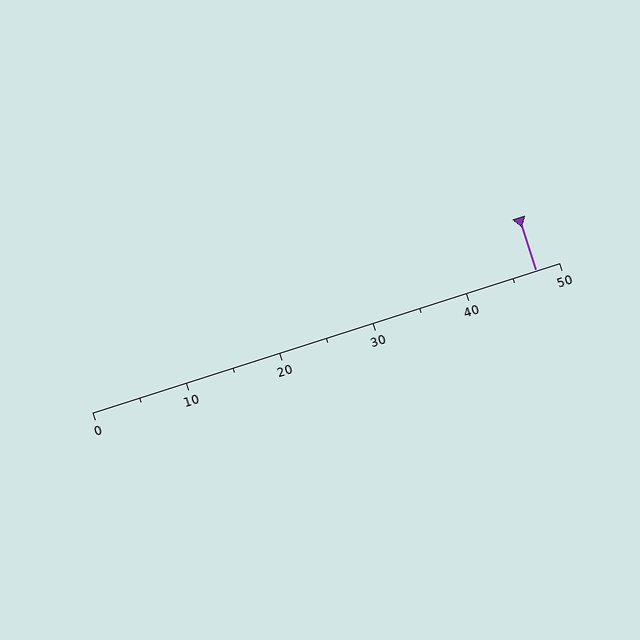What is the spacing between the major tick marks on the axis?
The major ticks are spaced 10 apart.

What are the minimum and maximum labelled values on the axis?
The axis runs from 0 to 50.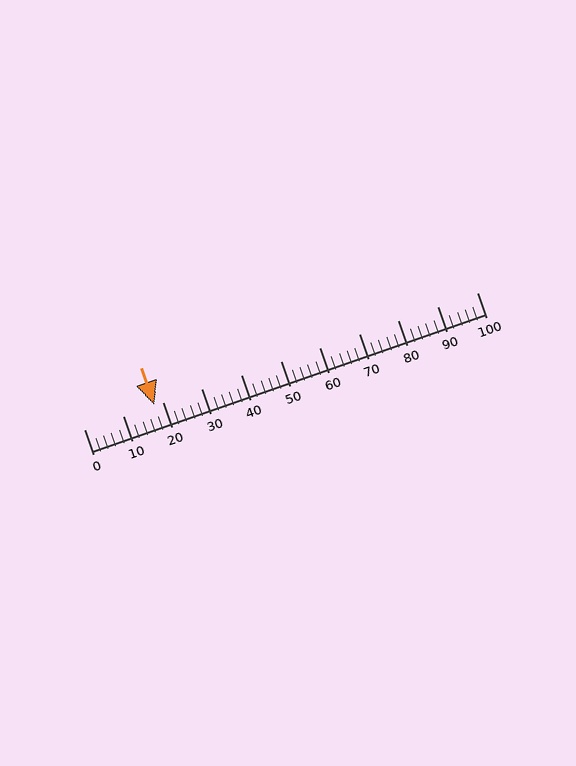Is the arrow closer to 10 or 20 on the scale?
The arrow is closer to 20.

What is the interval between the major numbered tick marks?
The major tick marks are spaced 10 units apart.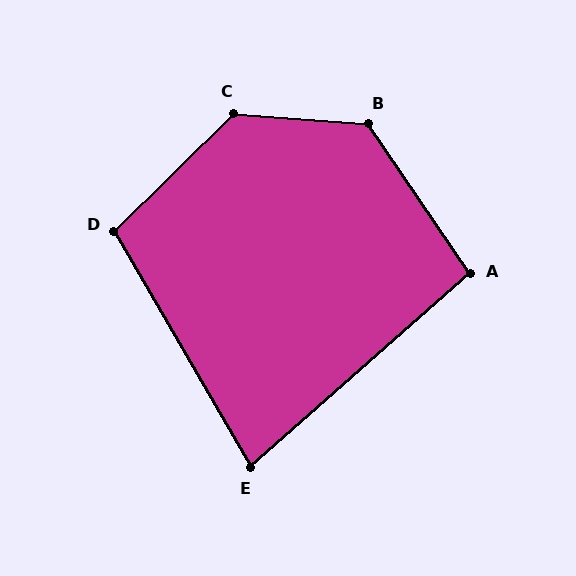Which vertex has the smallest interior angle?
E, at approximately 79 degrees.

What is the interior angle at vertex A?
Approximately 97 degrees (obtuse).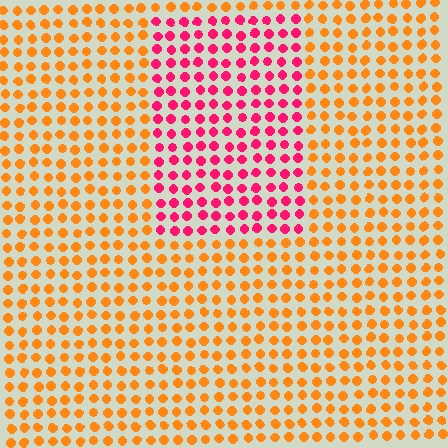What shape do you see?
I see a rectangle.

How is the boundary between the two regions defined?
The boundary is defined purely by a slight shift in hue (about 53 degrees). Spacing, size, and orientation are identical on both sides.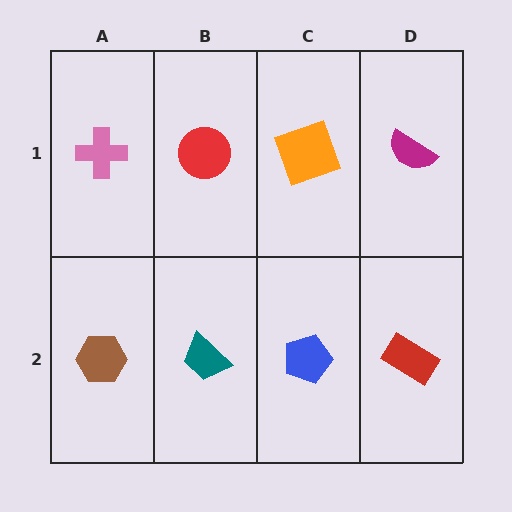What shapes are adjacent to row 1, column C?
A blue pentagon (row 2, column C), a red circle (row 1, column B), a magenta semicircle (row 1, column D).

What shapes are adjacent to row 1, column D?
A red rectangle (row 2, column D), an orange square (row 1, column C).